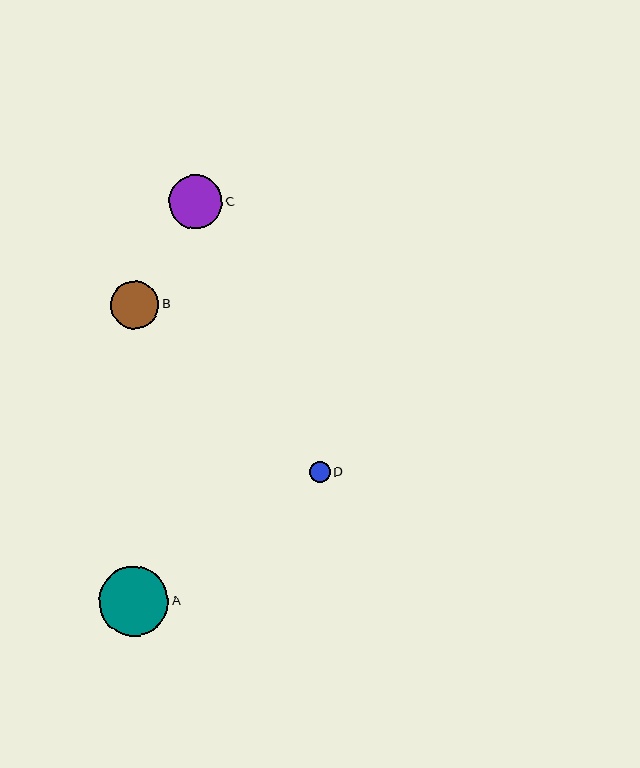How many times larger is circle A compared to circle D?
Circle A is approximately 3.3 times the size of circle D.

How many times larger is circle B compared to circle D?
Circle B is approximately 2.3 times the size of circle D.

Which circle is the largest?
Circle A is the largest with a size of approximately 70 pixels.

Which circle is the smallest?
Circle D is the smallest with a size of approximately 21 pixels.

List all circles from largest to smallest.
From largest to smallest: A, C, B, D.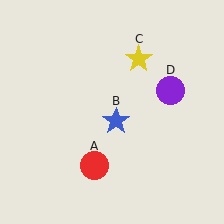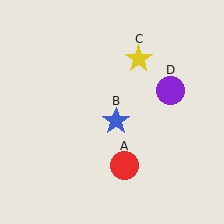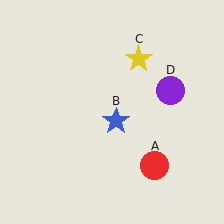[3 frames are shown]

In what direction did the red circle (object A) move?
The red circle (object A) moved right.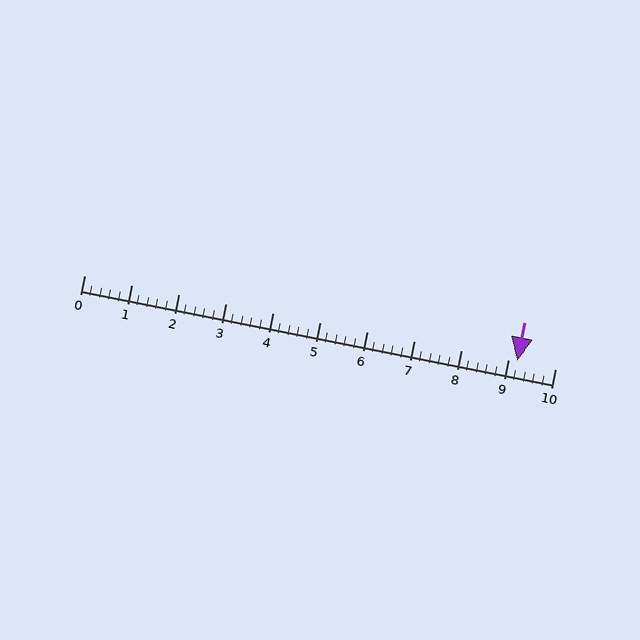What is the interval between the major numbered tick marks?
The major tick marks are spaced 1 units apart.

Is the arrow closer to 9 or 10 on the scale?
The arrow is closer to 9.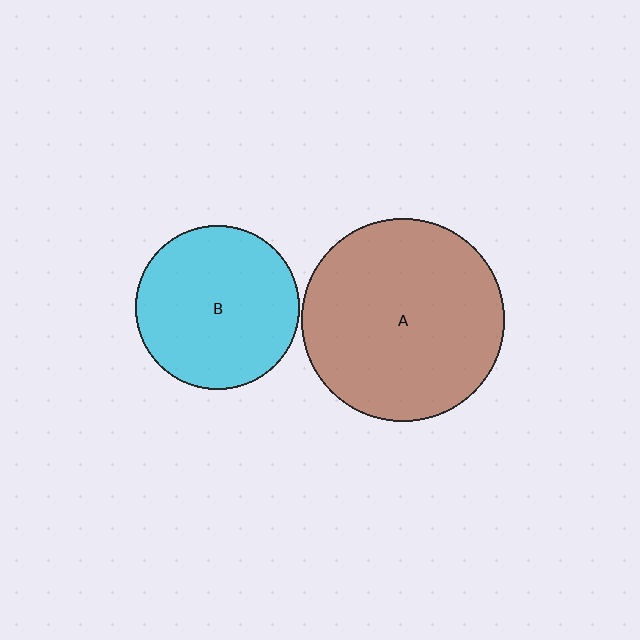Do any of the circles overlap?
No, none of the circles overlap.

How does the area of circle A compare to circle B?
Approximately 1.5 times.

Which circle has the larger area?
Circle A (brown).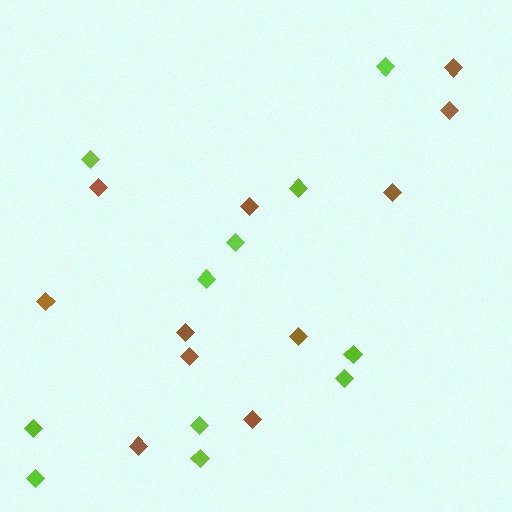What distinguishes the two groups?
There are 2 groups: one group of brown diamonds (11) and one group of lime diamonds (11).